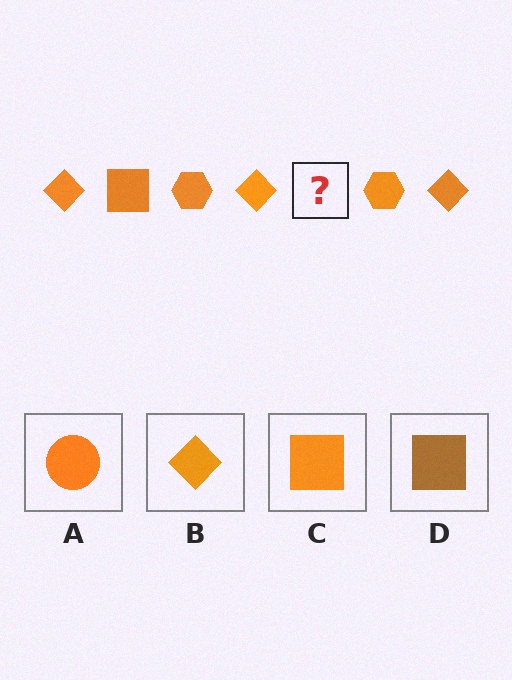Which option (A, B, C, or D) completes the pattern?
C.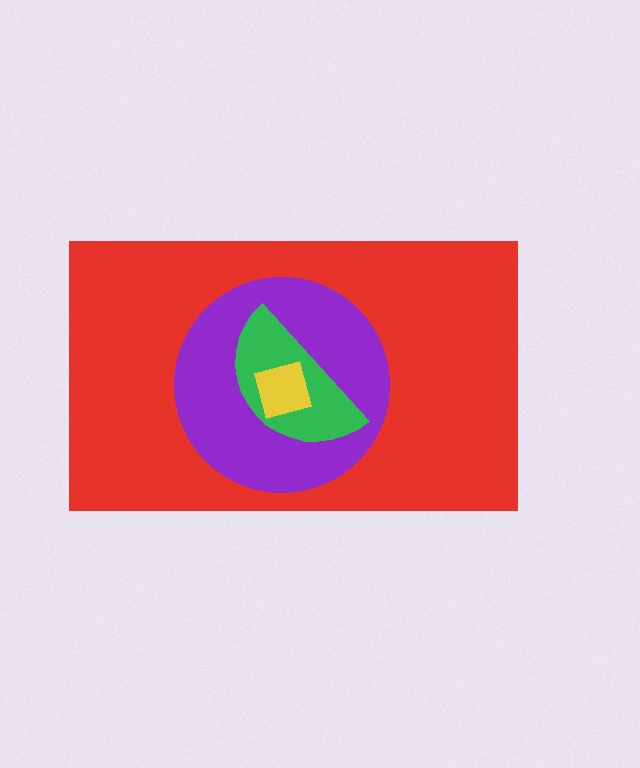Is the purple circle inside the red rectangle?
Yes.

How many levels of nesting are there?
4.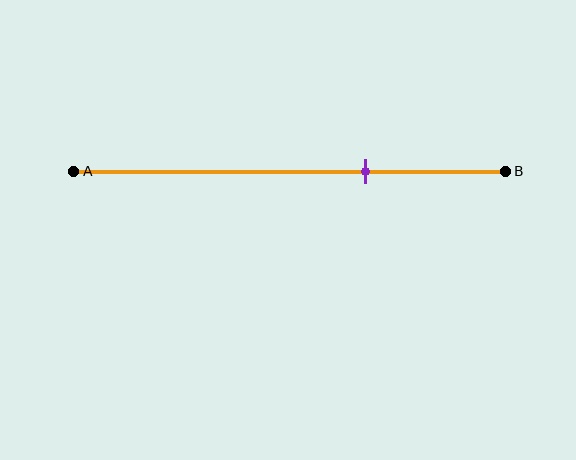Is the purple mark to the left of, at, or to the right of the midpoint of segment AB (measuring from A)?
The purple mark is to the right of the midpoint of segment AB.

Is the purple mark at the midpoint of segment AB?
No, the mark is at about 70% from A, not at the 50% midpoint.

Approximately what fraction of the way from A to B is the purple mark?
The purple mark is approximately 70% of the way from A to B.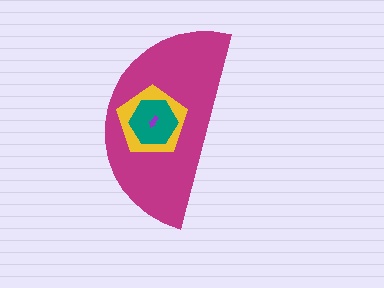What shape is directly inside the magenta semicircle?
The yellow pentagon.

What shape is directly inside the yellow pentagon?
The teal hexagon.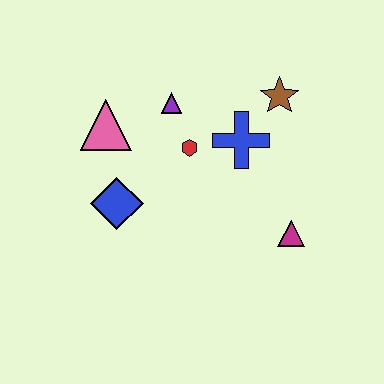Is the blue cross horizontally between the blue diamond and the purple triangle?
No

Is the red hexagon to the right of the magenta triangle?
No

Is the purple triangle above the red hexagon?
Yes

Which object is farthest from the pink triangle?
The magenta triangle is farthest from the pink triangle.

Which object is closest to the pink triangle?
The purple triangle is closest to the pink triangle.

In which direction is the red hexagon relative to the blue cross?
The red hexagon is to the left of the blue cross.